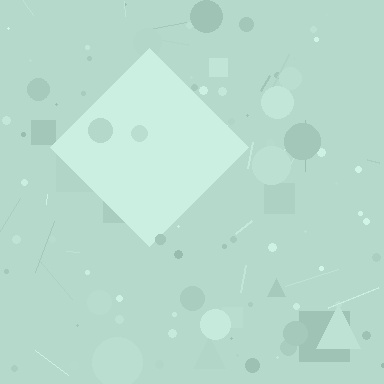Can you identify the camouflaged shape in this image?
The camouflaged shape is a diamond.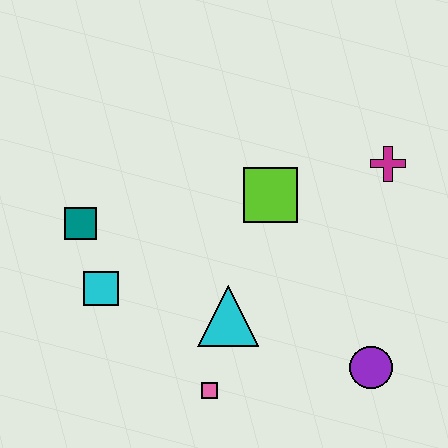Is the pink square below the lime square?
Yes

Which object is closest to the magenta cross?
The lime square is closest to the magenta cross.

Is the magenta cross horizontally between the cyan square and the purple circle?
No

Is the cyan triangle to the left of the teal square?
No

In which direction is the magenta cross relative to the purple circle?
The magenta cross is above the purple circle.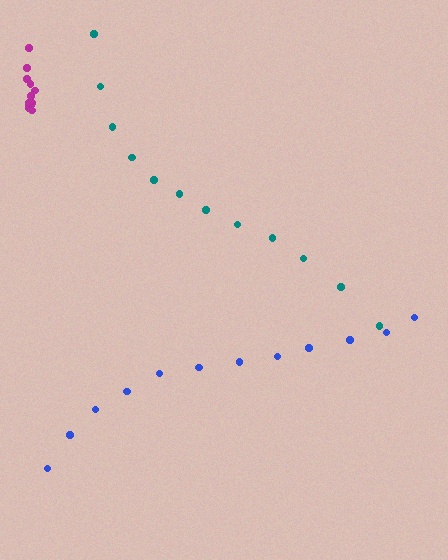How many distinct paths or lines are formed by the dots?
There are 3 distinct paths.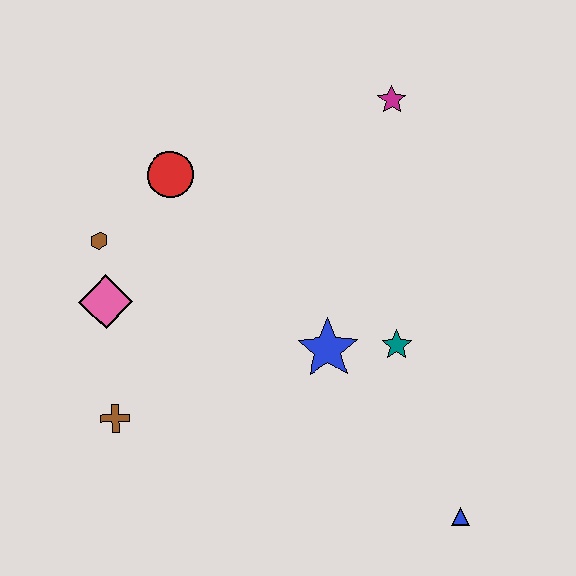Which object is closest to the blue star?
The teal star is closest to the blue star.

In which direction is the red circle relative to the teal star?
The red circle is to the left of the teal star.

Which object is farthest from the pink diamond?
The blue triangle is farthest from the pink diamond.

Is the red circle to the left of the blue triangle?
Yes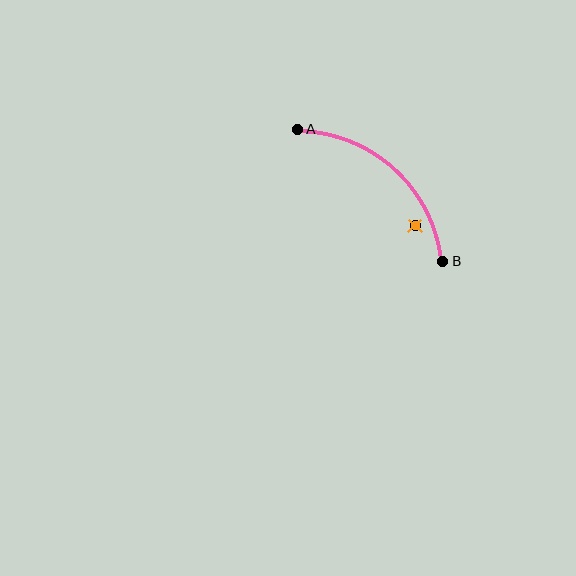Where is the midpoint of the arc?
The arc midpoint is the point on the curve farthest from the straight line joining A and B. It sits above and to the right of that line.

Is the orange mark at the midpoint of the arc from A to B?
No — the orange mark does not lie on the arc at all. It sits slightly inside the curve.